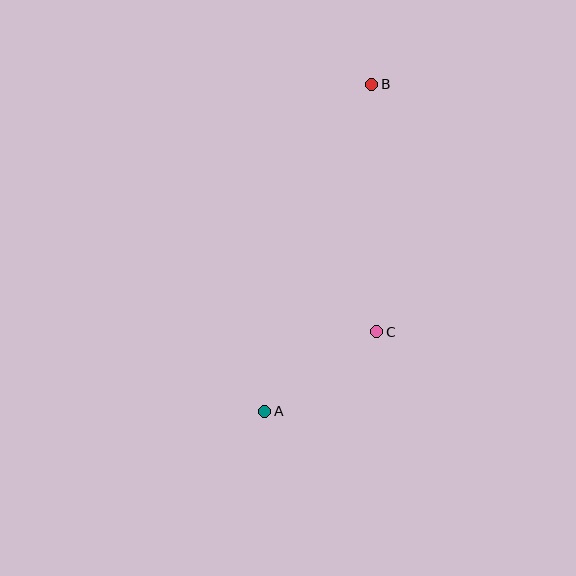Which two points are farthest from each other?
Points A and B are farthest from each other.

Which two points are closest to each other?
Points A and C are closest to each other.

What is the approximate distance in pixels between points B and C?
The distance between B and C is approximately 248 pixels.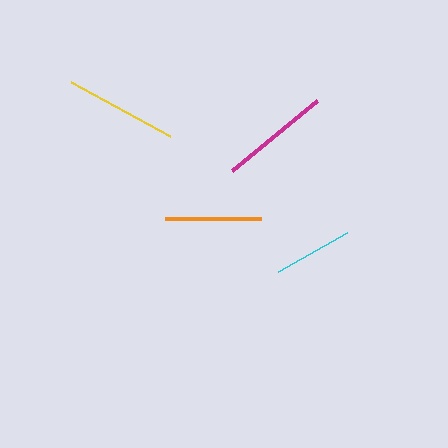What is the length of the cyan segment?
The cyan segment is approximately 78 pixels long.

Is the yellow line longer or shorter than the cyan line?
The yellow line is longer than the cyan line.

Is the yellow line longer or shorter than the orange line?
The yellow line is longer than the orange line.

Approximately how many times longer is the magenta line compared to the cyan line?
The magenta line is approximately 1.4 times the length of the cyan line.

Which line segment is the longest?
The yellow line is the longest at approximately 113 pixels.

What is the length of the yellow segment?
The yellow segment is approximately 113 pixels long.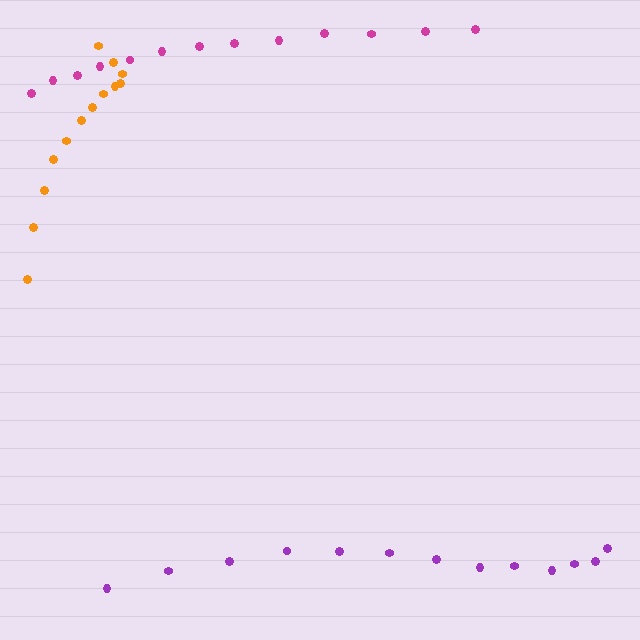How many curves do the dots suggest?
There are 3 distinct paths.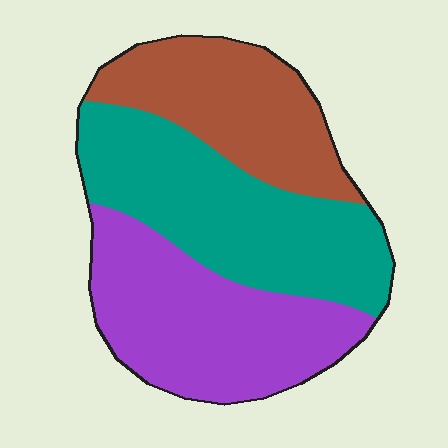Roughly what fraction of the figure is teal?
Teal takes up between a quarter and a half of the figure.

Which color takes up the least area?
Brown, at roughly 25%.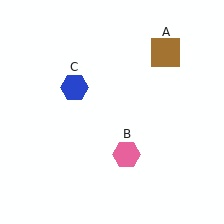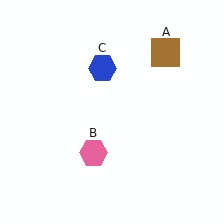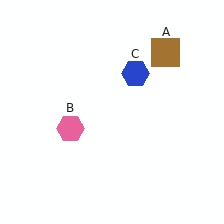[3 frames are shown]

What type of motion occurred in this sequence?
The pink hexagon (object B), blue hexagon (object C) rotated clockwise around the center of the scene.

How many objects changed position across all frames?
2 objects changed position: pink hexagon (object B), blue hexagon (object C).